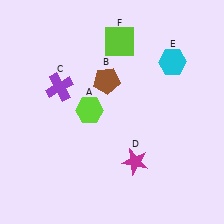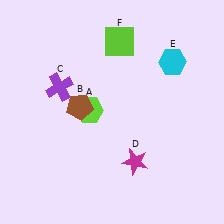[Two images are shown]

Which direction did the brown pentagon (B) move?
The brown pentagon (B) moved left.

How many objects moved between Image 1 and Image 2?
1 object moved between the two images.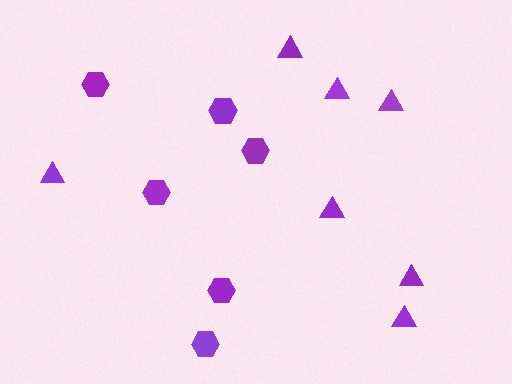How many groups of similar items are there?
There are 2 groups: one group of triangles (7) and one group of hexagons (6).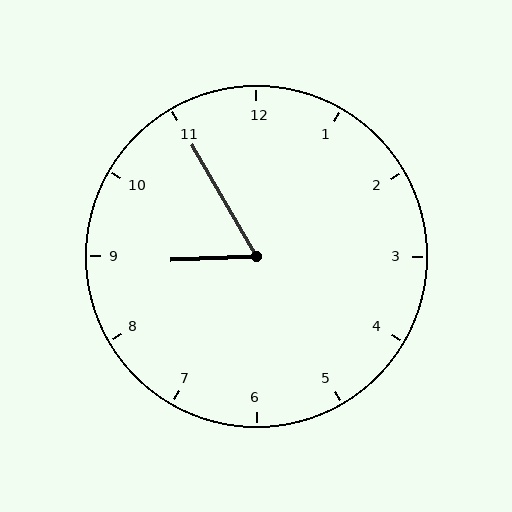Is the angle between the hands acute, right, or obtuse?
It is acute.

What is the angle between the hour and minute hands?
Approximately 62 degrees.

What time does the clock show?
8:55.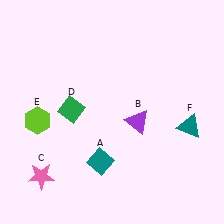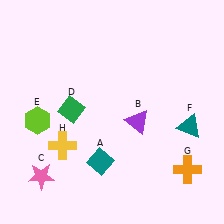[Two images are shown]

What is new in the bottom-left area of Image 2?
A yellow cross (H) was added in the bottom-left area of Image 2.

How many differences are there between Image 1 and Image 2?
There are 2 differences between the two images.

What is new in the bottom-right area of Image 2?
An orange cross (G) was added in the bottom-right area of Image 2.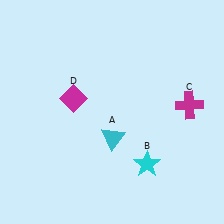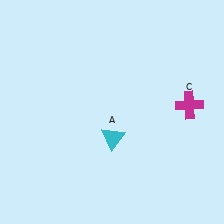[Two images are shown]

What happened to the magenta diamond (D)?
The magenta diamond (D) was removed in Image 2. It was in the top-left area of Image 1.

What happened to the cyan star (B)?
The cyan star (B) was removed in Image 2. It was in the bottom-right area of Image 1.